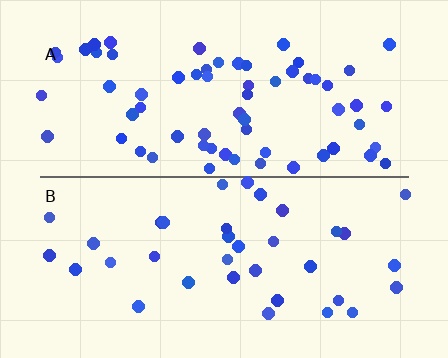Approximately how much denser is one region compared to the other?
Approximately 1.8× — region A over region B.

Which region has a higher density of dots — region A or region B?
A (the top).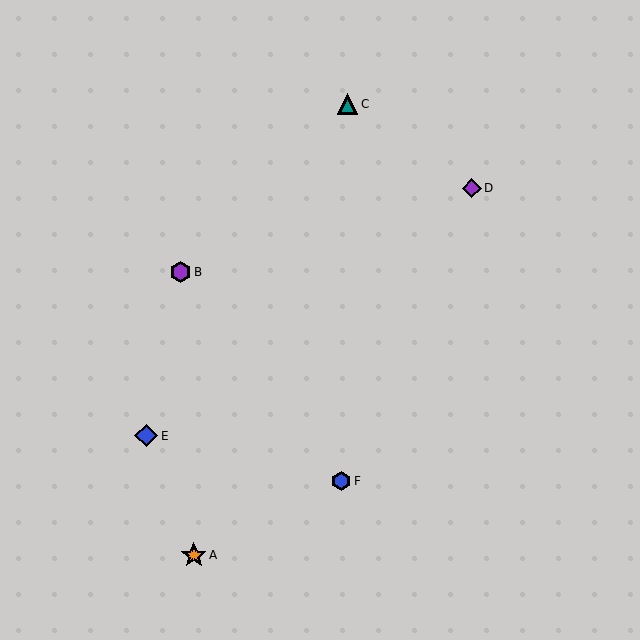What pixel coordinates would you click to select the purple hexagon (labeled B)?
Click at (181, 272) to select the purple hexagon B.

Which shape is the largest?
The orange star (labeled A) is the largest.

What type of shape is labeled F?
Shape F is a blue hexagon.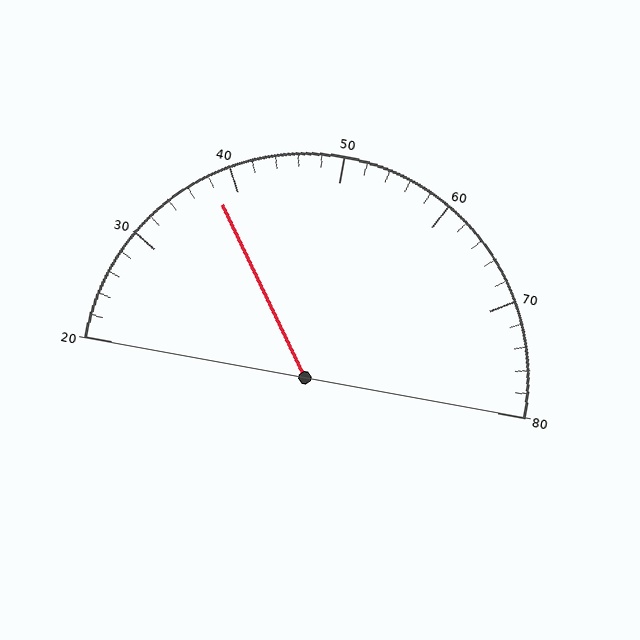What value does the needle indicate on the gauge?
The needle indicates approximately 38.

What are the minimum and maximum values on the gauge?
The gauge ranges from 20 to 80.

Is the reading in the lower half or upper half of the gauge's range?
The reading is in the lower half of the range (20 to 80).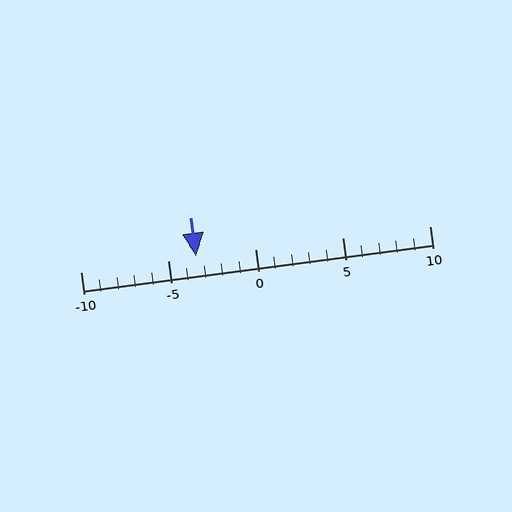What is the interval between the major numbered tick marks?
The major tick marks are spaced 5 units apart.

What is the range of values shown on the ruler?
The ruler shows values from -10 to 10.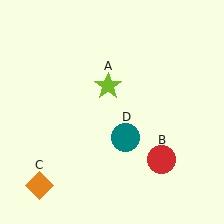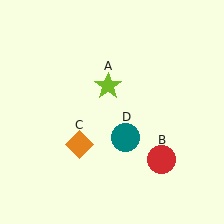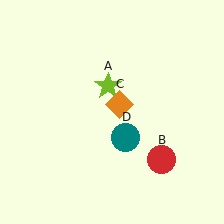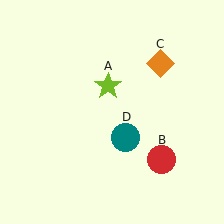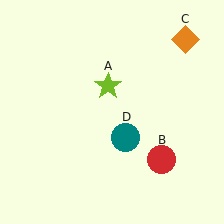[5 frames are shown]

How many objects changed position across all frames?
1 object changed position: orange diamond (object C).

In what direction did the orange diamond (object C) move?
The orange diamond (object C) moved up and to the right.